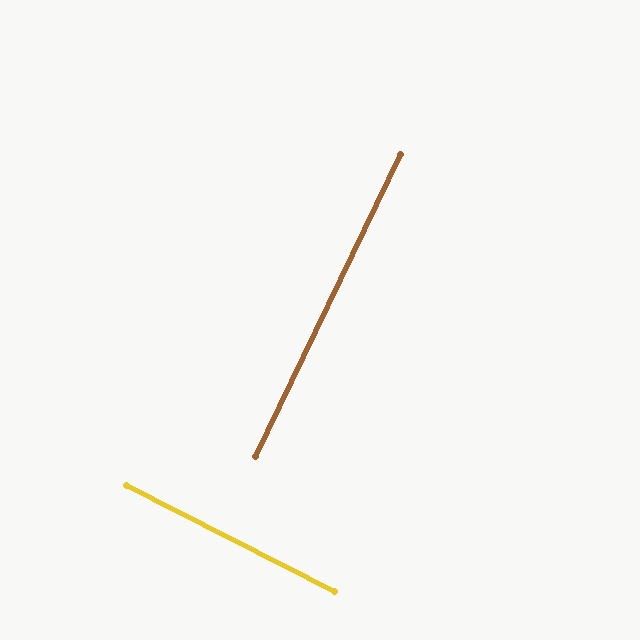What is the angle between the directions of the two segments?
Approximately 89 degrees.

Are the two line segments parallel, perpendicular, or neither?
Perpendicular — they meet at approximately 89°.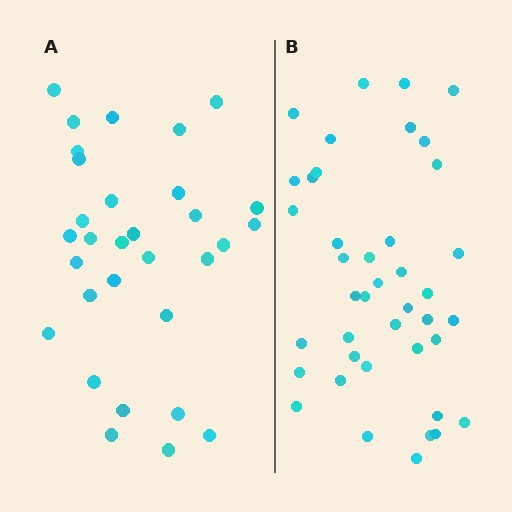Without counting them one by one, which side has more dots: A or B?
Region B (the right region) has more dots.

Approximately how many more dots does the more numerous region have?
Region B has roughly 10 or so more dots than region A.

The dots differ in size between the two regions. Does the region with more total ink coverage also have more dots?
No. Region A has more total ink coverage because its dots are larger, but region B actually contains more individual dots. Total area can be misleading — the number of items is what matters here.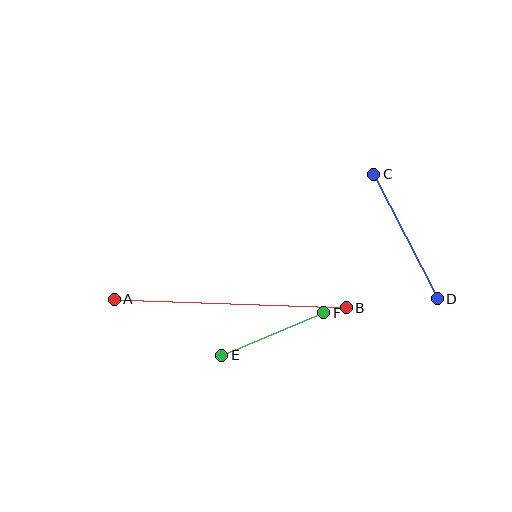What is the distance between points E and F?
The distance is approximately 111 pixels.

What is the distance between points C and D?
The distance is approximately 140 pixels.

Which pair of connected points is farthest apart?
Points A and B are farthest apart.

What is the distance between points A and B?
The distance is approximately 232 pixels.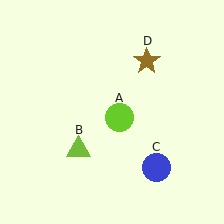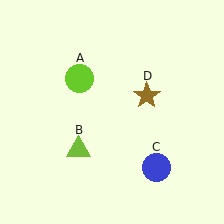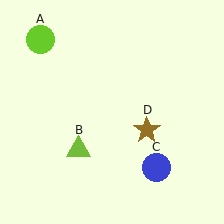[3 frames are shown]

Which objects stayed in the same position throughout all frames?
Lime triangle (object B) and blue circle (object C) remained stationary.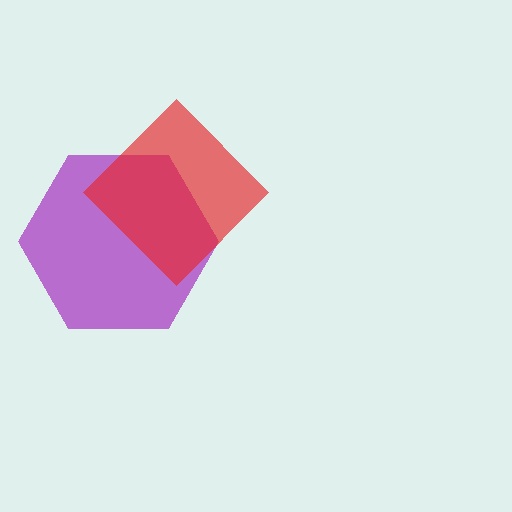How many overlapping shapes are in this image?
There are 2 overlapping shapes in the image.